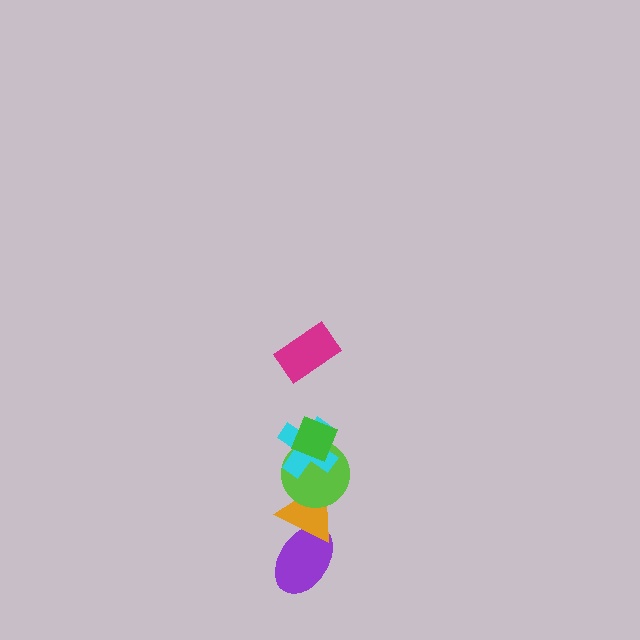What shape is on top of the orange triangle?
The lime circle is on top of the orange triangle.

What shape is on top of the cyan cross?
The green diamond is on top of the cyan cross.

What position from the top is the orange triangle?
The orange triangle is 5th from the top.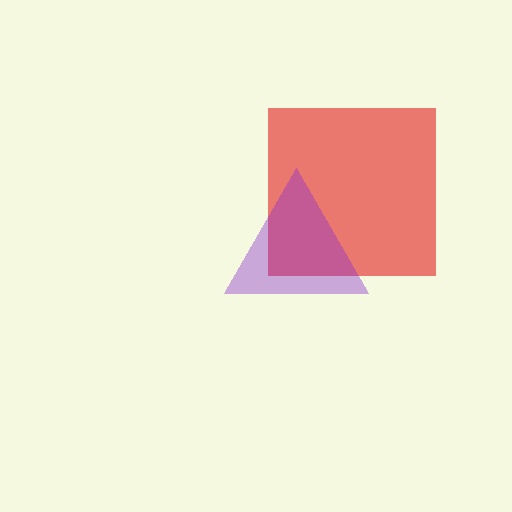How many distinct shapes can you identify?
There are 2 distinct shapes: a red square, a purple triangle.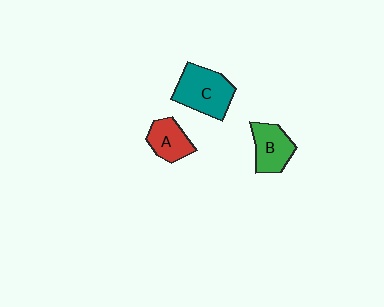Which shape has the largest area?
Shape C (teal).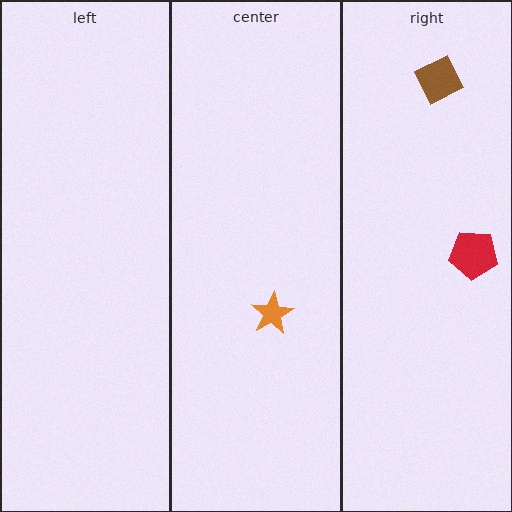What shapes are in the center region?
The orange star.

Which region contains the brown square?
The right region.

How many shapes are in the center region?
1.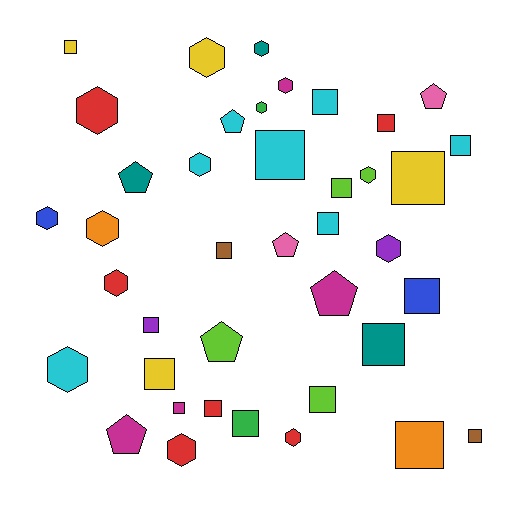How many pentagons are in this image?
There are 7 pentagons.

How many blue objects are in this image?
There are 2 blue objects.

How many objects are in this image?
There are 40 objects.